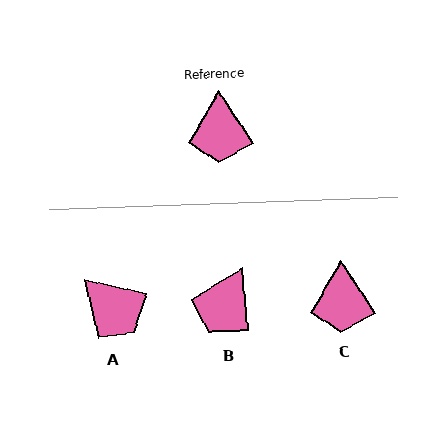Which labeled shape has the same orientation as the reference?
C.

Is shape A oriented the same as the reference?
No, it is off by about 44 degrees.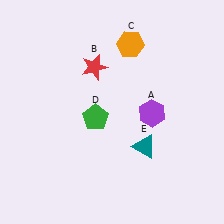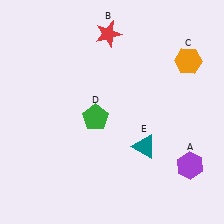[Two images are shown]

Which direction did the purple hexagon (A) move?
The purple hexagon (A) moved down.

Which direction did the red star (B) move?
The red star (B) moved up.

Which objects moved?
The objects that moved are: the purple hexagon (A), the red star (B), the orange hexagon (C).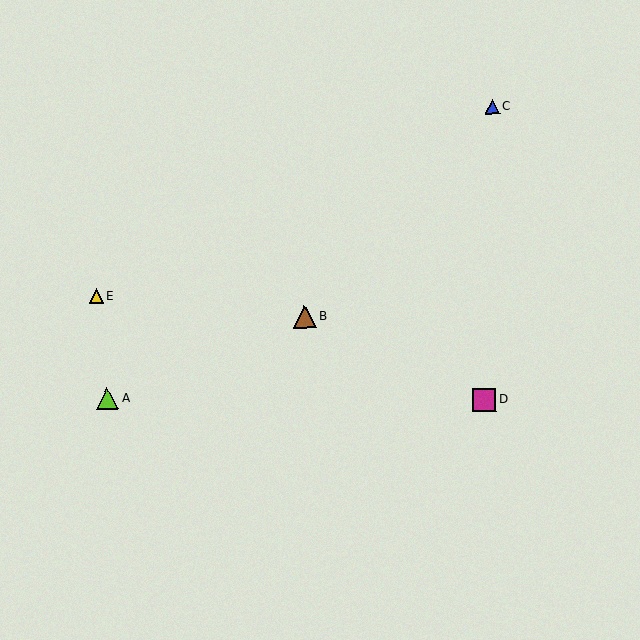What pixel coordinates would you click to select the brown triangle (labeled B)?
Click at (305, 317) to select the brown triangle B.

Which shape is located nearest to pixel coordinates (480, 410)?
The magenta square (labeled D) at (484, 400) is nearest to that location.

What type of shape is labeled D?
Shape D is a magenta square.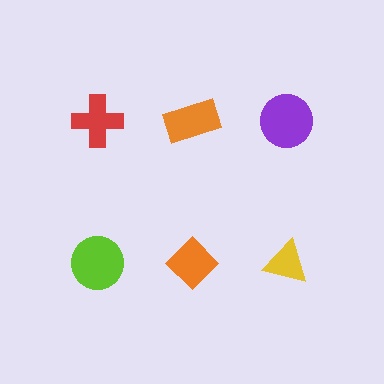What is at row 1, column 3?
A purple circle.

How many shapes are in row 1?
3 shapes.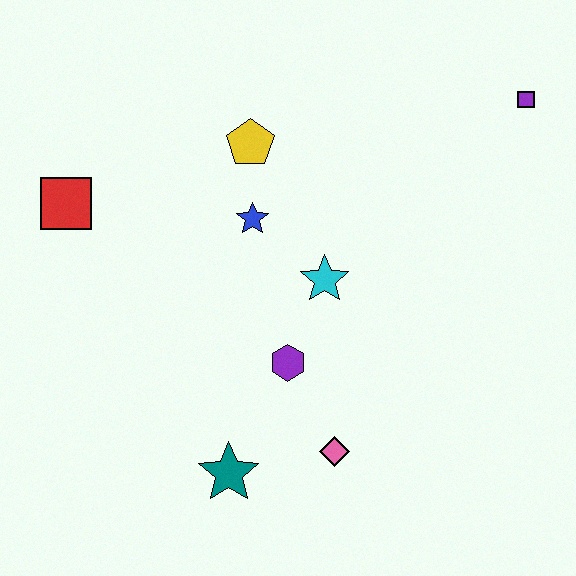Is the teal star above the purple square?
No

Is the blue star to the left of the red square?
No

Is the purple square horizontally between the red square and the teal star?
No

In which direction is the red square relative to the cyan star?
The red square is to the left of the cyan star.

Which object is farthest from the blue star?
The purple square is farthest from the blue star.